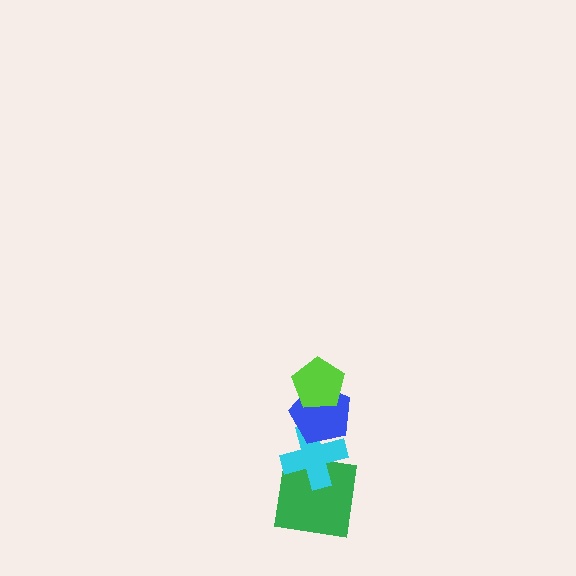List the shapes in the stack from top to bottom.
From top to bottom: the lime pentagon, the blue pentagon, the cyan cross, the green square.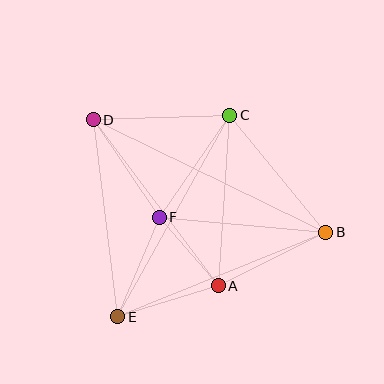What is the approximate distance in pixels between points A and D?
The distance between A and D is approximately 208 pixels.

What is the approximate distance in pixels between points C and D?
The distance between C and D is approximately 137 pixels.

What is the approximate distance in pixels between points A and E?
The distance between A and E is approximately 105 pixels.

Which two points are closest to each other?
Points A and F are closest to each other.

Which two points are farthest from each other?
Points B and D are farthest from each other.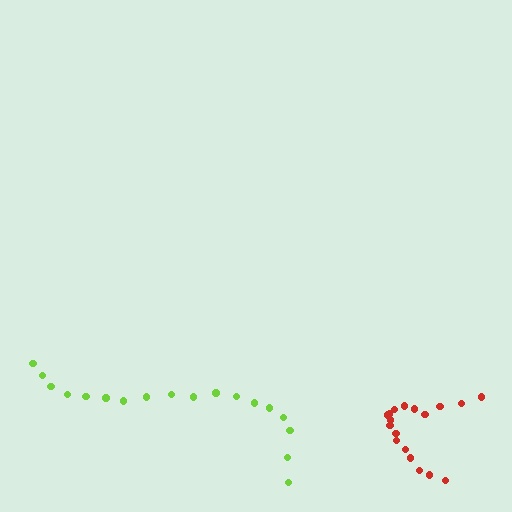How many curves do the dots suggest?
There are 2 distinct paths.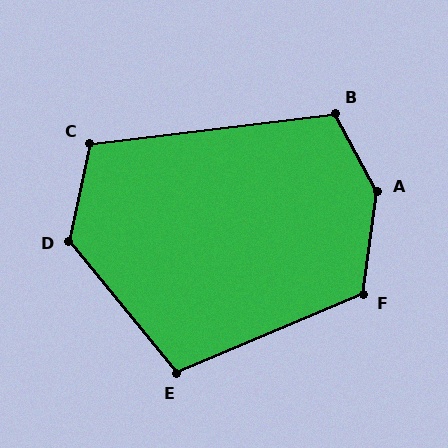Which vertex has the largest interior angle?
A, at approximately 144 degrees.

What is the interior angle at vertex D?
Approximately 128 degrees (obtuse).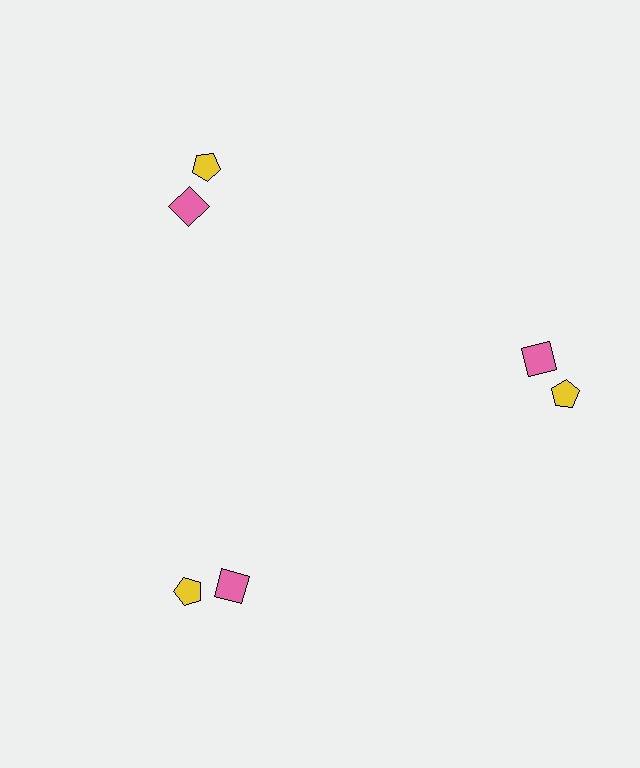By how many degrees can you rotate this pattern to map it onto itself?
The pattern maps onto itself every 120 degrees of rotation.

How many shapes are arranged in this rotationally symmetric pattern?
There are 6 shapes, arranged in 3 groups of 2.